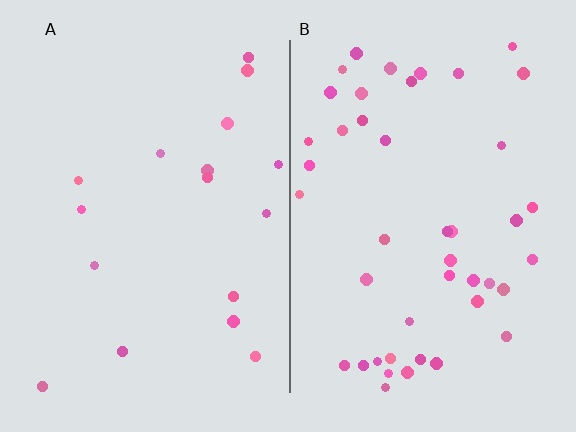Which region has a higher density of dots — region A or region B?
B (the right).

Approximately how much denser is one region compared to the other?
Approximately 2.6× — region B over region A.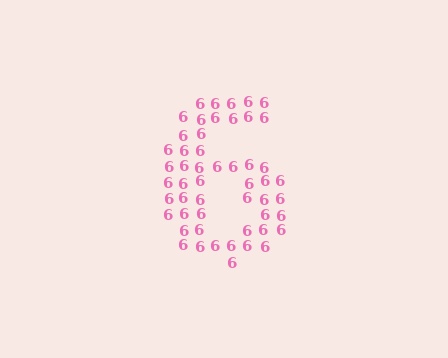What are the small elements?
The small elements are digit 6's.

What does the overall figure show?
The overall figure shows the digit 6.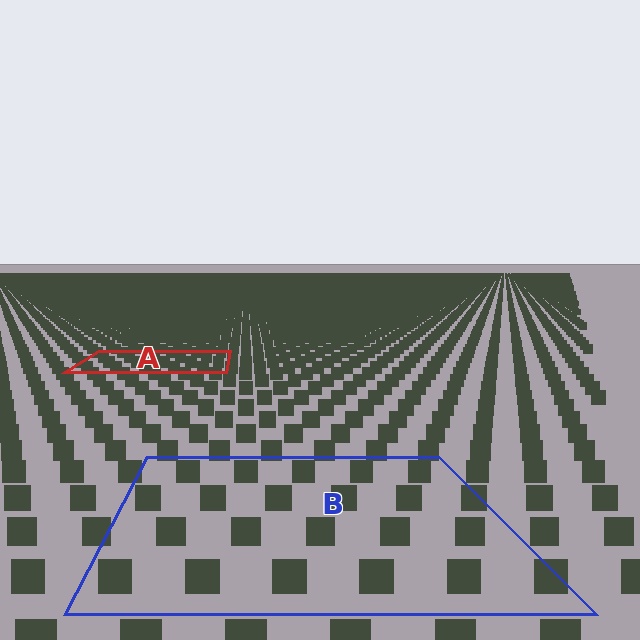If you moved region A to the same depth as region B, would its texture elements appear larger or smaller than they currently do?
They would appear larger. At a closer depth, the same texture elements are projected at a bigger on-screen size.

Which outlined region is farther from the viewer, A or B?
Region A is farther from the viewer — the texture elements inside it appear smaller and more densely packed.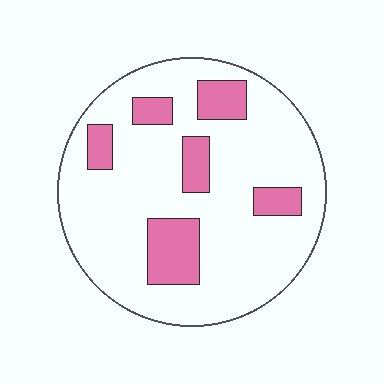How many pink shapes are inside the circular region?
6.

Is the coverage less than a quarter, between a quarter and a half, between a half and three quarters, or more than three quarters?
Less than a quarter.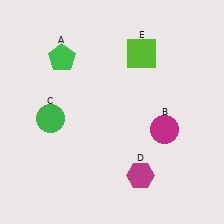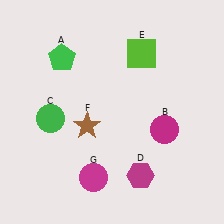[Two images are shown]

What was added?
A brown star (F), a magenta circle (G) were added in Image 2.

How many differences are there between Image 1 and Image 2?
There are 2 differences between the two images.